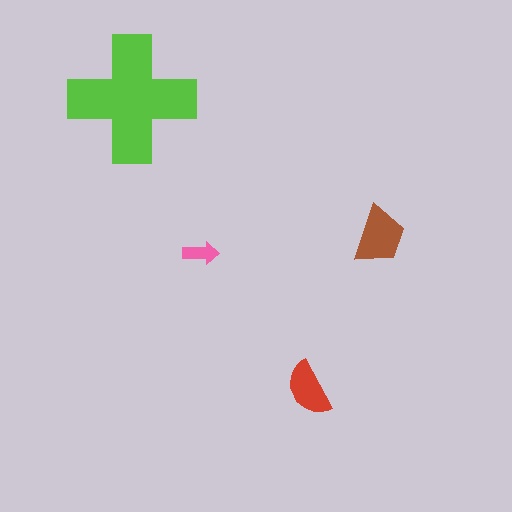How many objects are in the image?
There are 4 objects in the image.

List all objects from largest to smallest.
The lime cross, the brown trapezoid, the red semicircle, the pink arrow.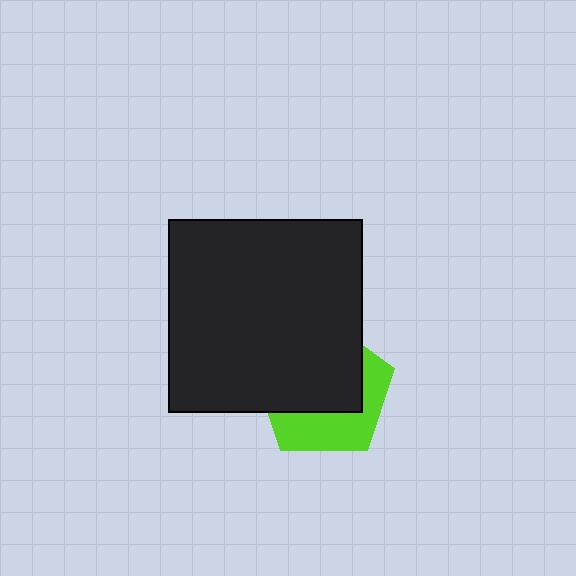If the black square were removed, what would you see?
You would see the complete lime pentagon.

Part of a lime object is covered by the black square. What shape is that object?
It is a pentagon.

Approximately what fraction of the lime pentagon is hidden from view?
Roughly 60% of the lime pentagon is hidden behind the black square.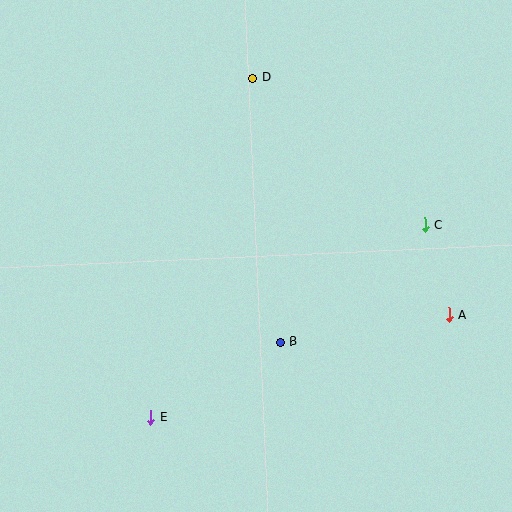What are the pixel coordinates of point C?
Point C is at (425, 225).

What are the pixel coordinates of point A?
Point A is at (449, 315).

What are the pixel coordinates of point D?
Point D is at (253, 78).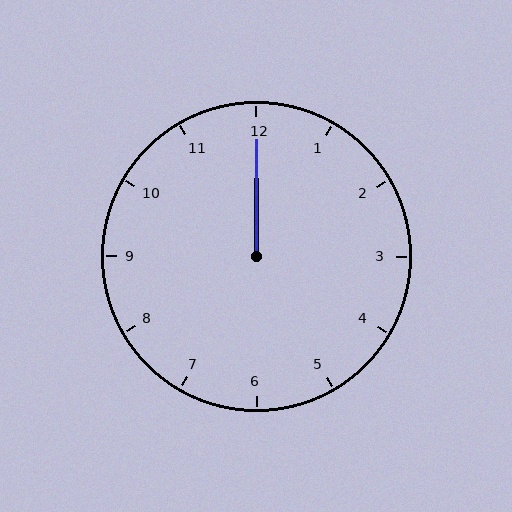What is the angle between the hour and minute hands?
Approximately 0 degrees.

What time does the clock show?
12:00.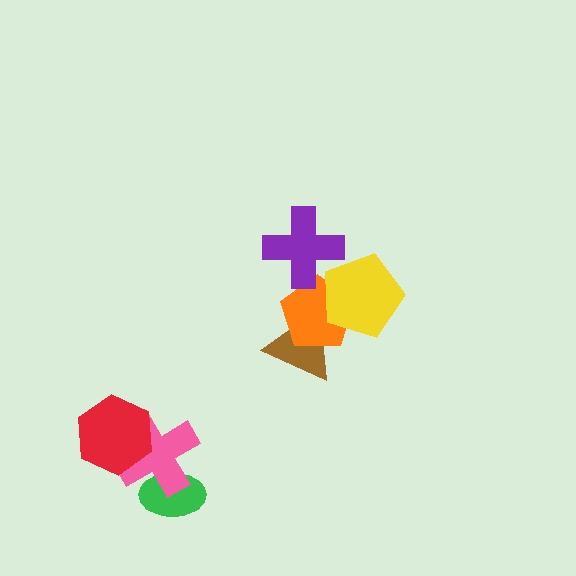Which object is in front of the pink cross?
The red hexagon is in front of the pink cross.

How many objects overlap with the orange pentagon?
3 objects overlap with the orange pentagon.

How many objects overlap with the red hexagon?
1 object overlaps with the red hexagon.